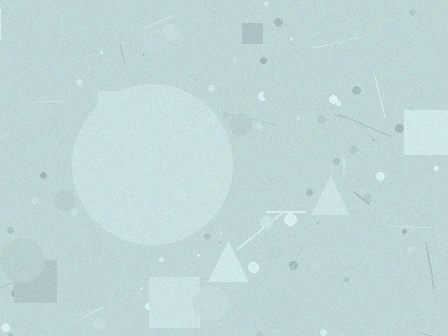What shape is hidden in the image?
A circle is hidden in the image.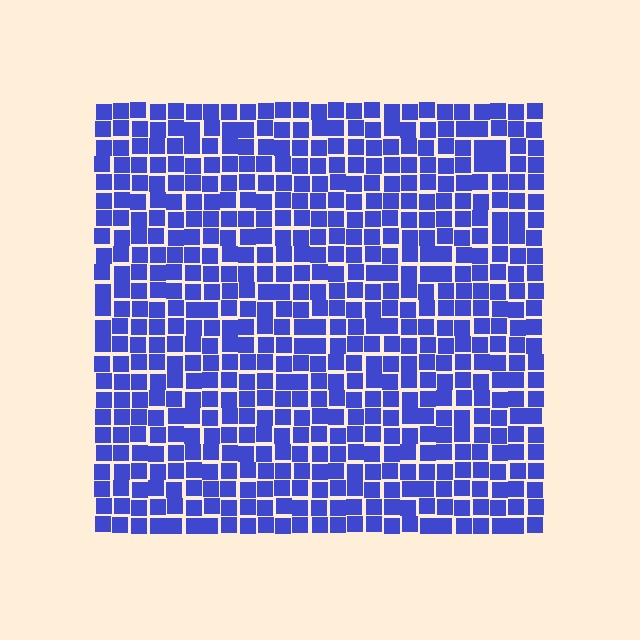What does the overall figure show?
The overall figure shows a square.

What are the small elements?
The small elements are squares.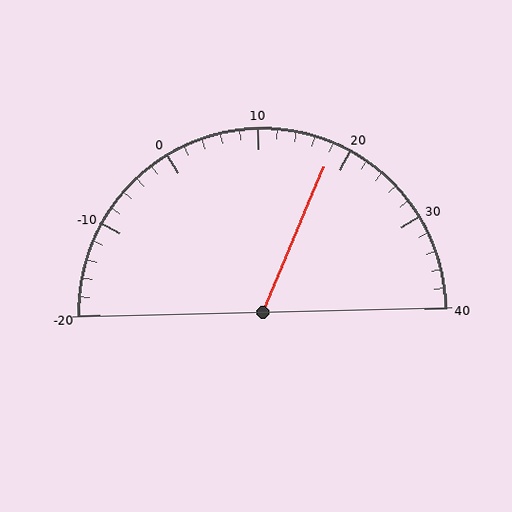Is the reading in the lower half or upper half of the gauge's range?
The reading is in the upper half of the range (-20 to 40).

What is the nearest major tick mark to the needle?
The nearest major tick mark is 20.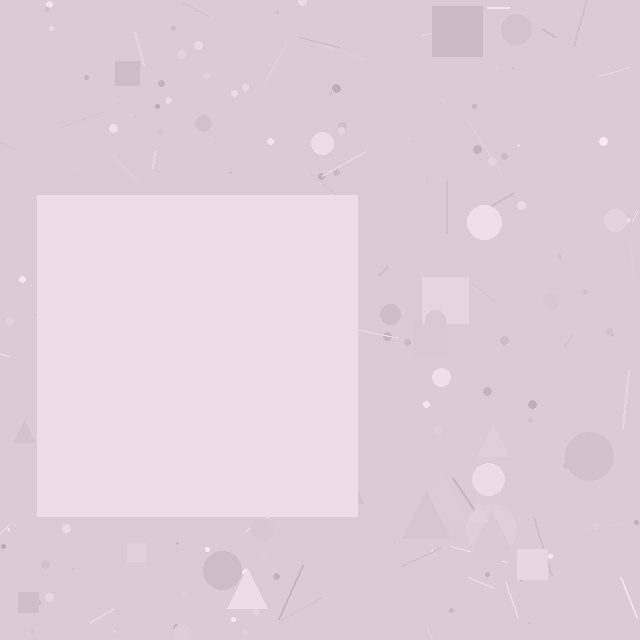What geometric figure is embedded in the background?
A square is embedded in the background.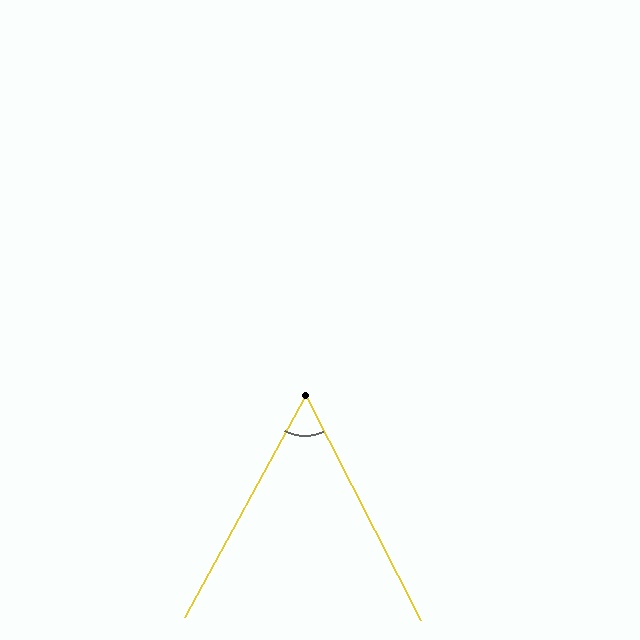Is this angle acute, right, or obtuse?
It is acute.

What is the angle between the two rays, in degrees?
Approximately 56 degrees.